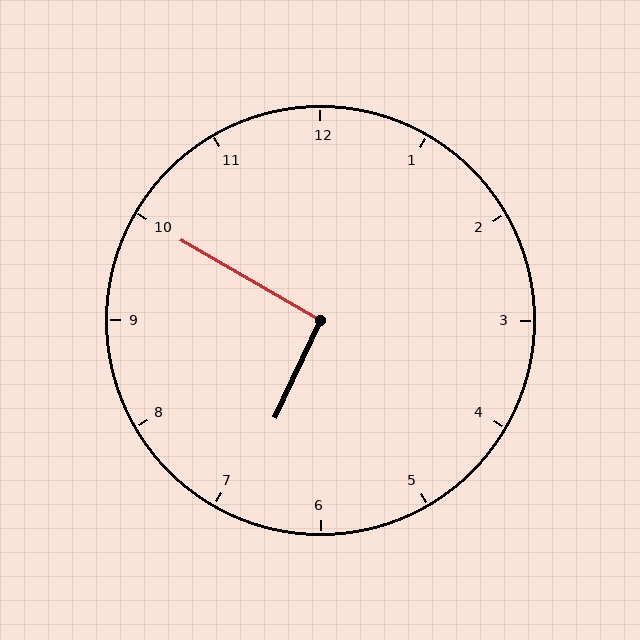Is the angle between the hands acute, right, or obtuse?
It is right.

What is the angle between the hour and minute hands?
Approximately 95 degrees.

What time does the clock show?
6:50.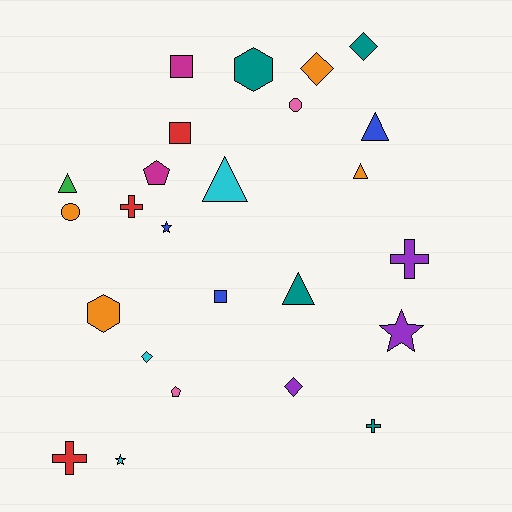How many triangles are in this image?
There are 5 triangles.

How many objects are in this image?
There are 25 objects.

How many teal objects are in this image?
There are 4 teal objects.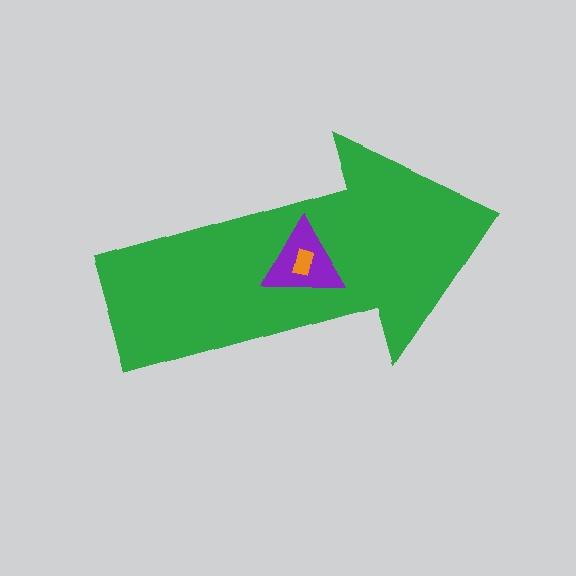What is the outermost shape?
The green arrow.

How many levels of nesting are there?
3.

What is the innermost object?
The orange rectangle.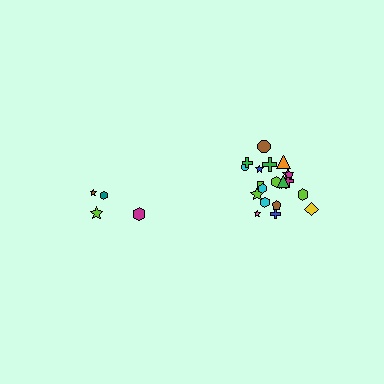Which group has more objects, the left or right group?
The right group.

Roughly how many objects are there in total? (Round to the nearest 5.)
Roughly 25 objects in total.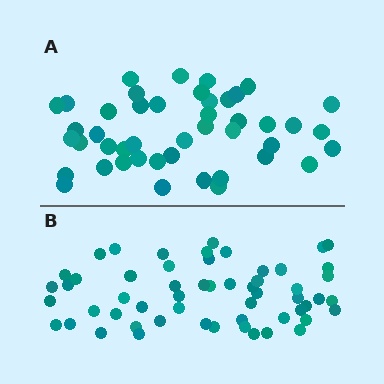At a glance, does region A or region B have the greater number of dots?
Region B (the bottom region) has more dots.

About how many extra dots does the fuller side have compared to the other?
Region B has roughly 12 or so more dots than region A.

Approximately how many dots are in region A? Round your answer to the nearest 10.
About 40 dots. (The exact count is 45, which rounds to 40.)